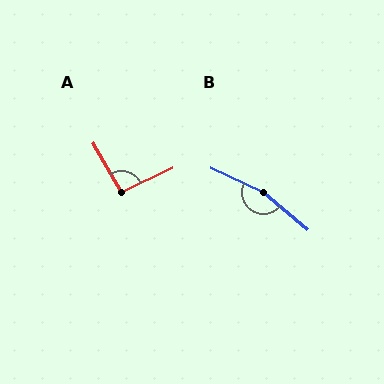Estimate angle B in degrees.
Approximately 166 degrees.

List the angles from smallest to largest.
A (95°), B (166°).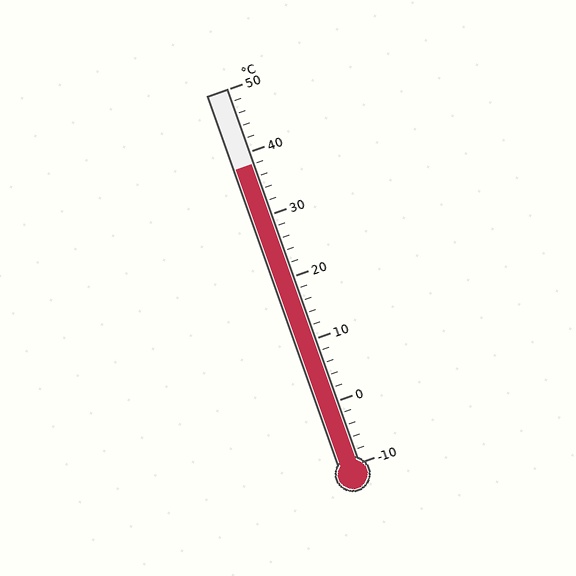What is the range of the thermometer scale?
The thermometer scale ranges from -10°C to 50°C.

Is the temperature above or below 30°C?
The temperature is above 30°C.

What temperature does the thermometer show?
The thermometer shows approximately 38°C.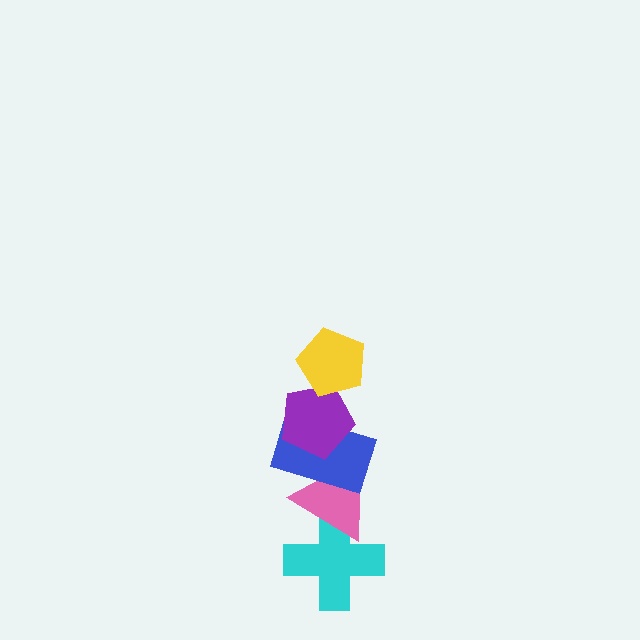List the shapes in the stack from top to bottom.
From top to bottom: the yellow pentagon, the purple pentagon, the blue rectangle, the pink triangle, the cyan cross.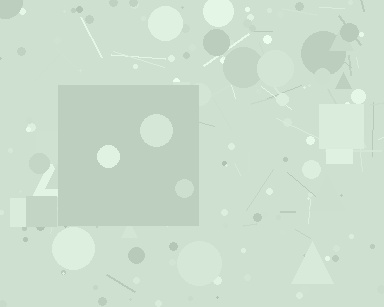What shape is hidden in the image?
A square is hidden in the image.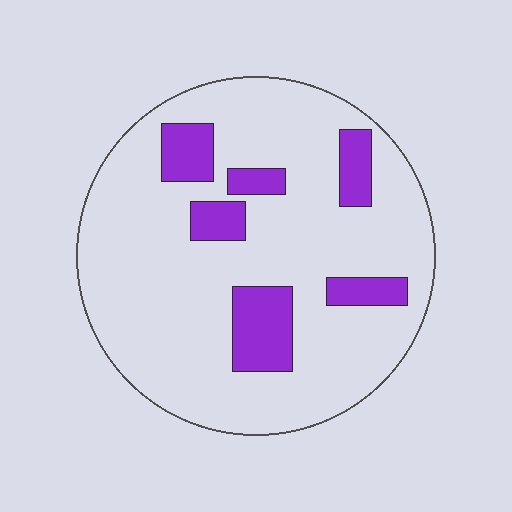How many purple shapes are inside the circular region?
6.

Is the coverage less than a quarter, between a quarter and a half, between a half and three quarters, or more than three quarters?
Less than a quarter.